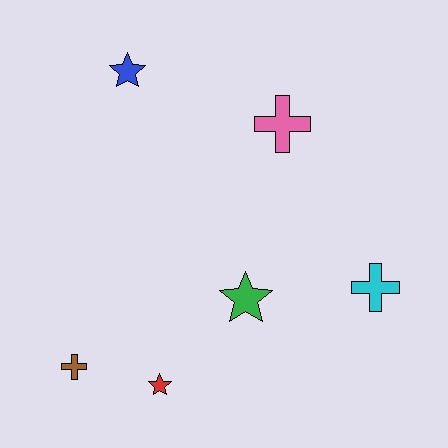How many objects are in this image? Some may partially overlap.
There are 6 objects.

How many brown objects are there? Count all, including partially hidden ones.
There is 1 brown object.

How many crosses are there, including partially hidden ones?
There are 3 crosses.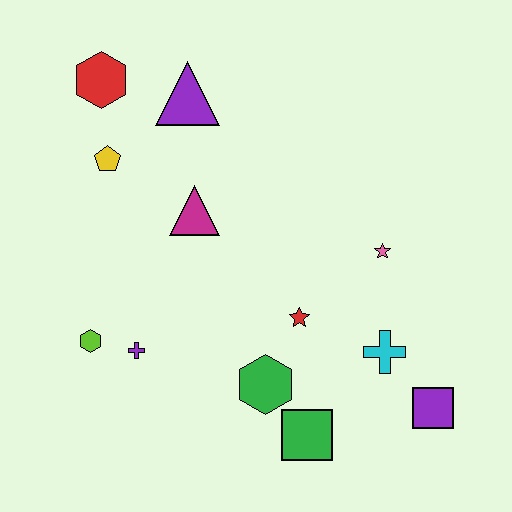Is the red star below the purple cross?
No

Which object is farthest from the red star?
The red hexagon is farthest from the red star.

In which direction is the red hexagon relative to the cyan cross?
The red hexagon is to the left of the cyan cross.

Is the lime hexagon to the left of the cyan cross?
Yes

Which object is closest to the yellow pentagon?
The red hexagon is closest to the yellow pentagon.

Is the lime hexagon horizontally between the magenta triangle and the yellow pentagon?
No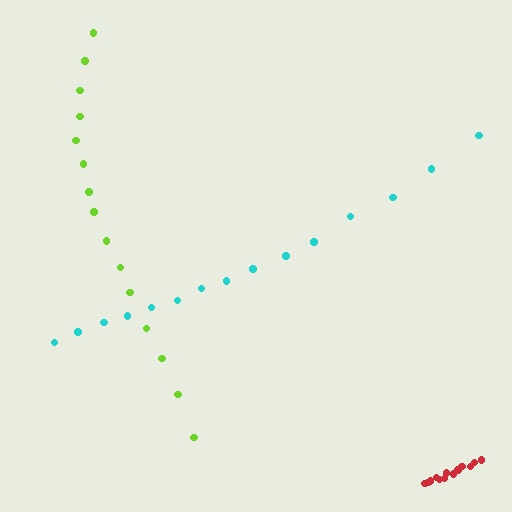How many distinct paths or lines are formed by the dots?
There are 3 distinct paths.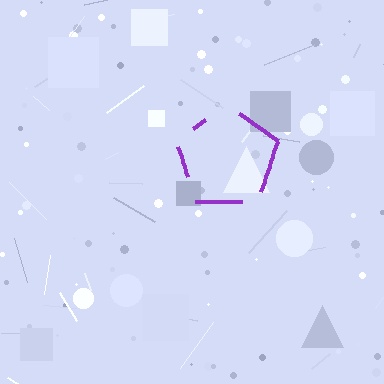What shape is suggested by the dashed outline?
The dashed outline suggests a pentagon.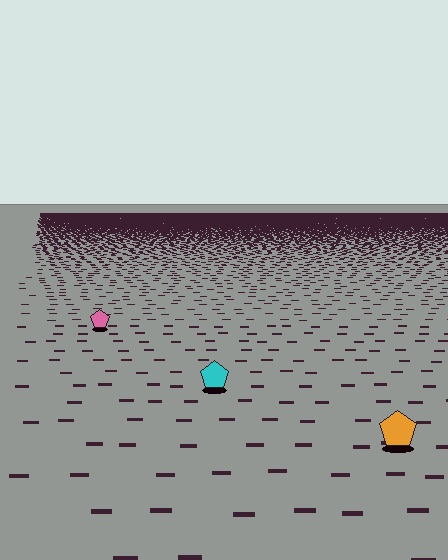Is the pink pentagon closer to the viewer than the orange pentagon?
No. The orange pentagon is closer — you can tell from the texture gradient: the ground texture is coarser near it.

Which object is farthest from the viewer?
The pink pentagon is farthest from the viewer. It appears smaller and the ground texture around it is denser.